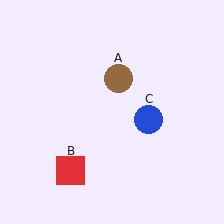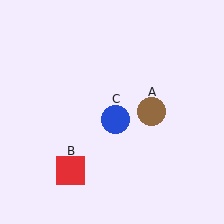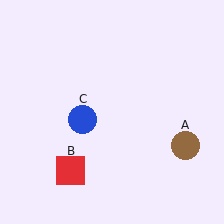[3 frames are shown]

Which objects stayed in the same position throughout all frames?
Red square (object B) remained stationary.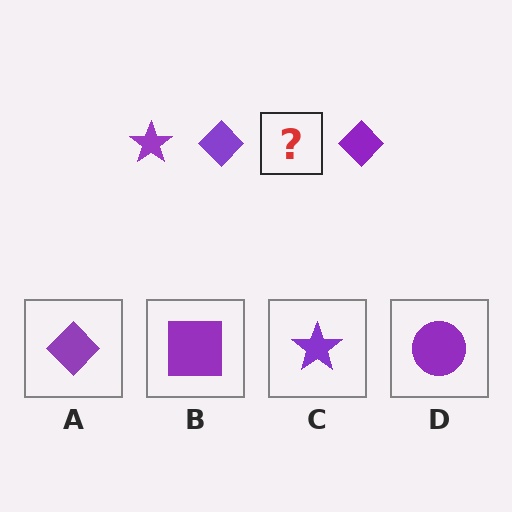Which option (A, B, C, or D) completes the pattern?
C.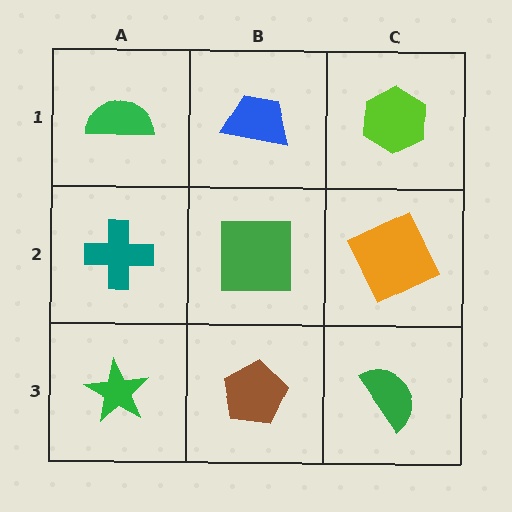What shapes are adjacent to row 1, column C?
An orange square (row 2, column C), a blue trapezoid (row 1, column B).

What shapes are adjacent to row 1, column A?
A teal cross (row 2, column A), a blue trapezoid (row 1, column B).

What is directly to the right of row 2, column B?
An orange square.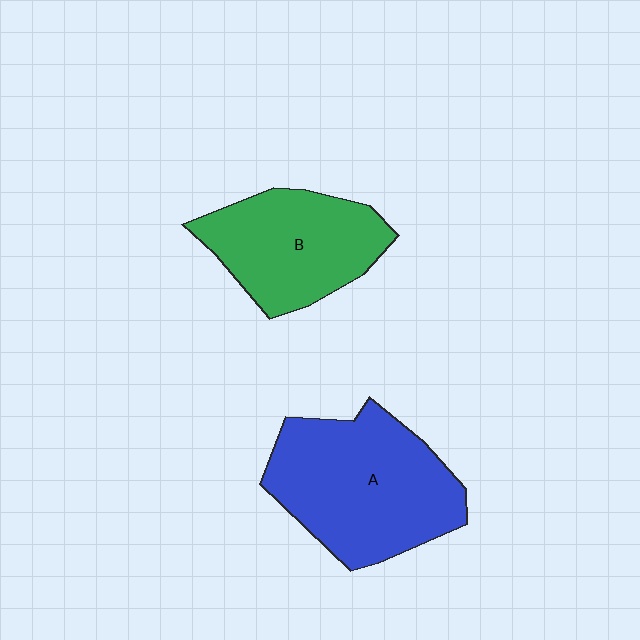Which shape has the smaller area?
Shape B (green).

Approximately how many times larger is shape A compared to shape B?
Approximately 1.3 times.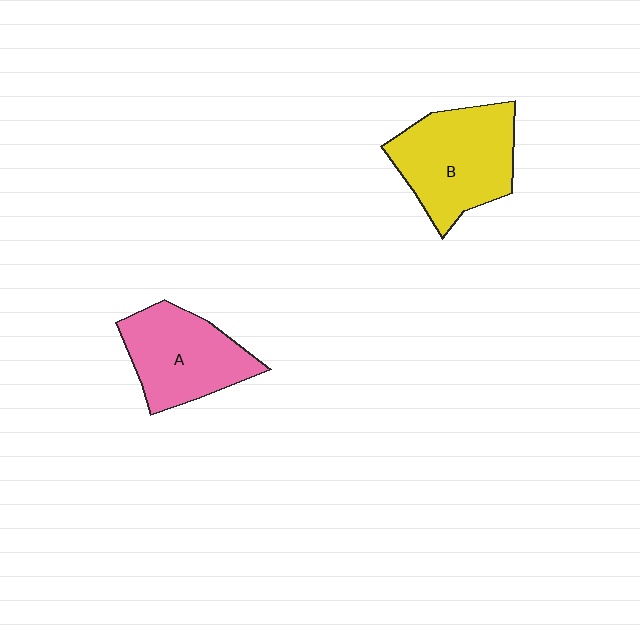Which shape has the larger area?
Shape B (yellow).